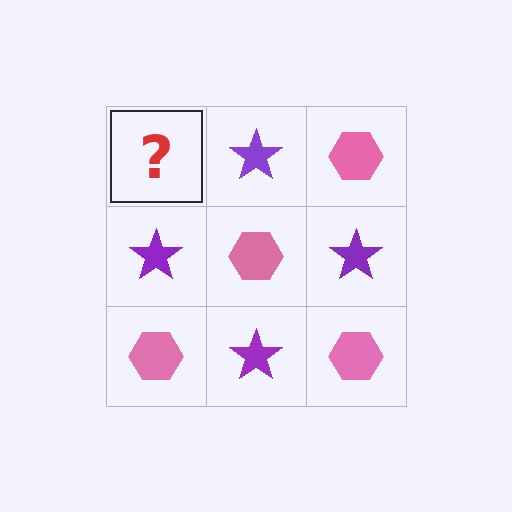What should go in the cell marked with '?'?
The missing cell should contain a pink hexagon.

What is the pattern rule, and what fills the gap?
The rule is that it alternates pink hexagon and purple star in a checkerboard pattern. The gap should be filled with a pink hexagon.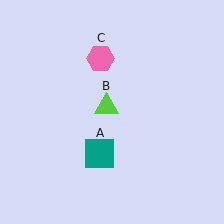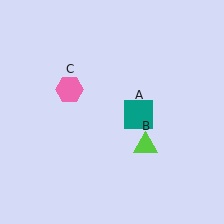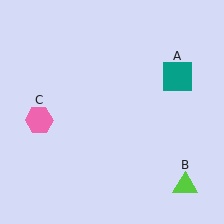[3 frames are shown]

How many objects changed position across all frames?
3 objects changed position: teal square (object A), lime triangle (object B), pink hexagon (object C).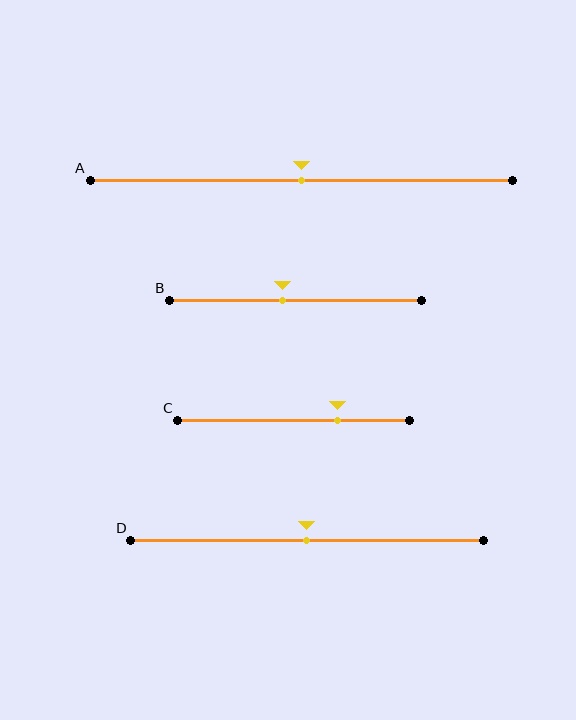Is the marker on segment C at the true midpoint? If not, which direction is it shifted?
No, the marker on segment C is shifted to the right by about 19% of the segment length.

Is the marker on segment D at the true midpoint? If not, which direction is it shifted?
Yes, the marker on segment D is at the true midpoint.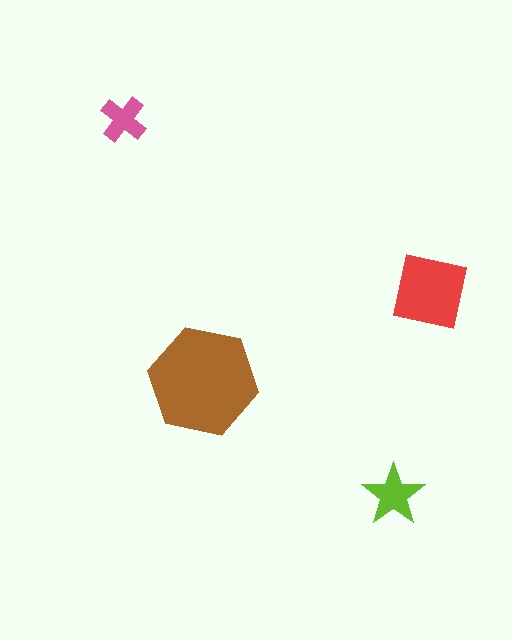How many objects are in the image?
There are 4 objects in the image.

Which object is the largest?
The brown hexagon.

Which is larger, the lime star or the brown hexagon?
The brown hexagon.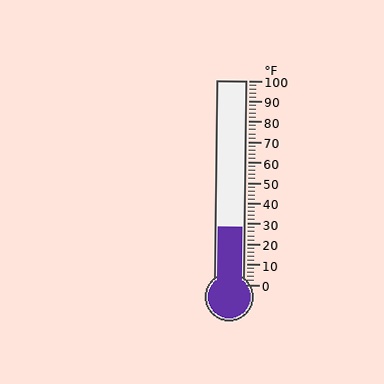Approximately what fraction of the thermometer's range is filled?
The thermometer is filled to approximately 30% of its range.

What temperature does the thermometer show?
The thermometer shows approximately 28°F.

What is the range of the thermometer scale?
The thermometer scale ranges from 0°F to 100°F.